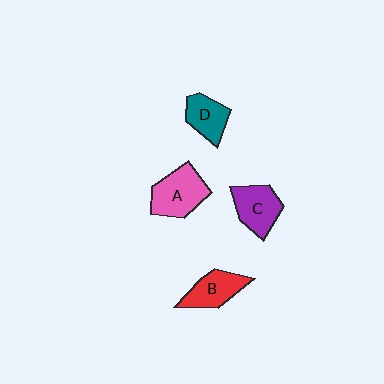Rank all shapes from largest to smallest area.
From largest to smallest: A (pink), C (purple), B (red), D (teal).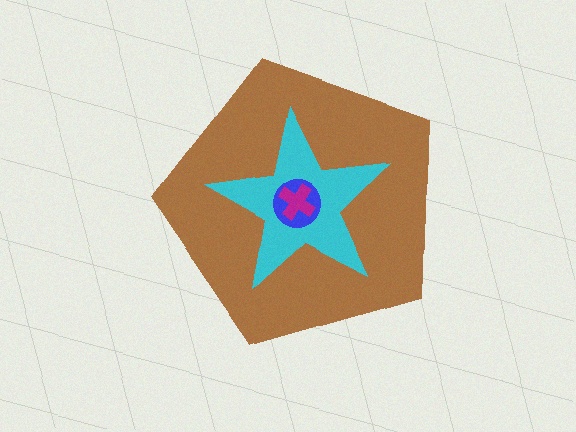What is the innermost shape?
The magenta cross.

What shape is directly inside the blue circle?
The magenta cross.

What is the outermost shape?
The brown pentagon.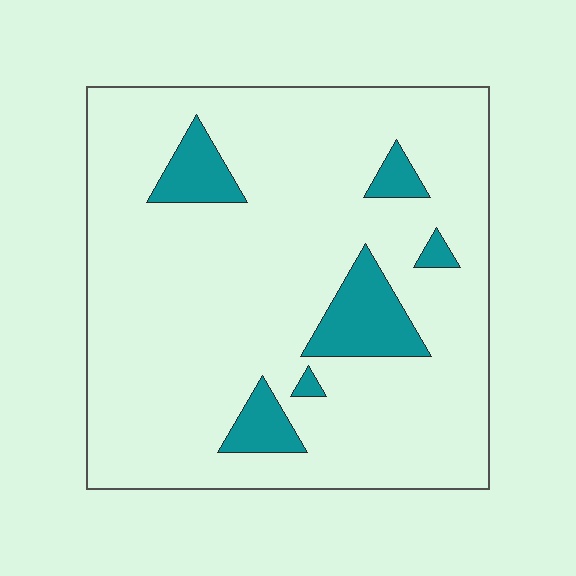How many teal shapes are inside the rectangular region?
6.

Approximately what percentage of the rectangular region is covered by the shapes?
Approximately 10%.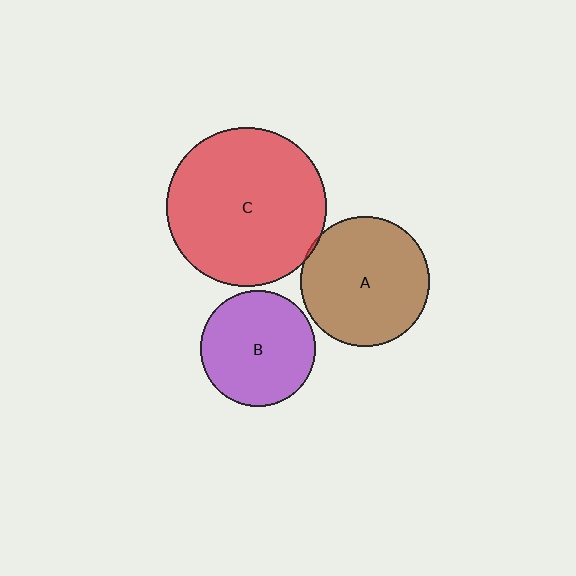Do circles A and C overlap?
Yes.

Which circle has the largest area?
Circle C (red).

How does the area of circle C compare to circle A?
Approximately 1.5 times.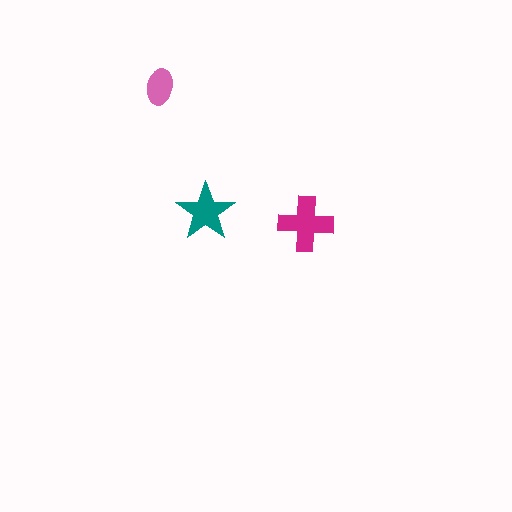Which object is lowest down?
The magenta cross is bottommost.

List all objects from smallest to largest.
The pink ellipse, the teal star, the magenta cross.